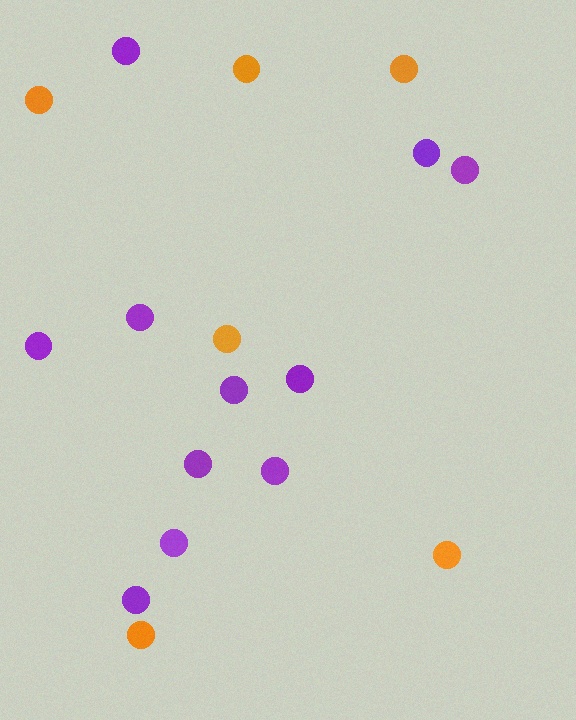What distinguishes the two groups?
There are 2 groups: one group of purple circles (11) and one group of orange circles (6).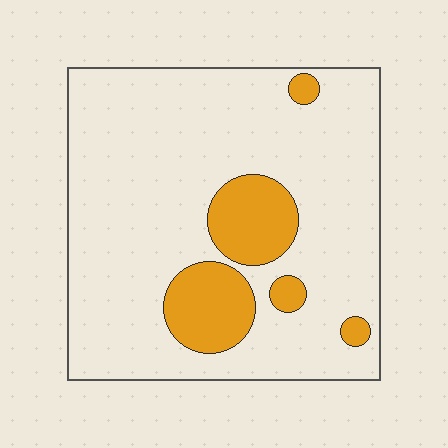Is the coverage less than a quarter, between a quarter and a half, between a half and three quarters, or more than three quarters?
Less than a quarter.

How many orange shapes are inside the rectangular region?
5.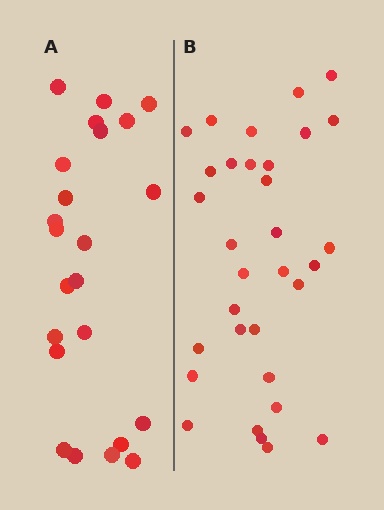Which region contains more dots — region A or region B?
Region B (the right region) has more dots.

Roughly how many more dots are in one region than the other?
Region B has roughly 8 or so more dots than region A.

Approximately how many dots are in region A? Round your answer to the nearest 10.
About 20 dots. (The exact count is 23, which rounds to 20.)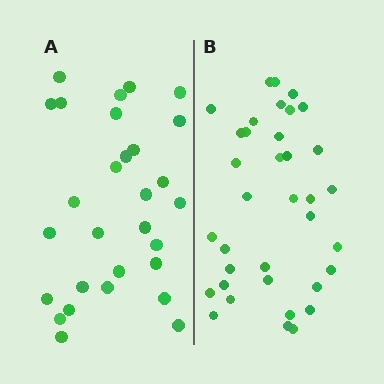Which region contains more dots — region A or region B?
Region B (the right region) has more dots.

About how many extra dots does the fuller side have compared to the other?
Region B has roughly 8 or so more dots than region A.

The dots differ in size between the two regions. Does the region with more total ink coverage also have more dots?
No. Region A has more total ink coverage because its dots are larger, but region B actually contains more individual dots. Total area can be misleading — the number of items is what matters here.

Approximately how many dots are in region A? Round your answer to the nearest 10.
About 30 dots. (The exact count is 29, which rounds to 30.)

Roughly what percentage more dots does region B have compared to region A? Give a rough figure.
About 25% more.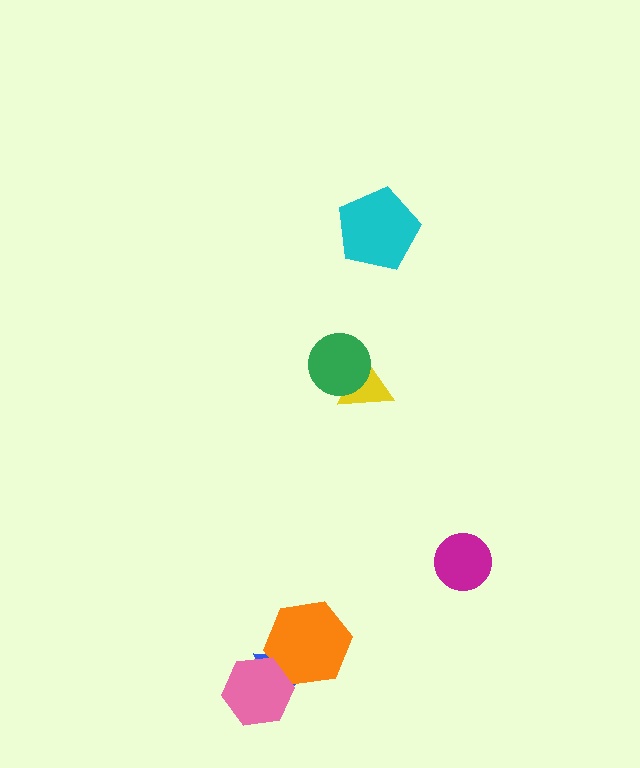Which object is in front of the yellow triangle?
The green circle is in front of the yellow triangle.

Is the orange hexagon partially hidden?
Yes, it is partially covered by another shape.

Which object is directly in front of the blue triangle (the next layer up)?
The orange hexagon is directly in front of the blue triangle.